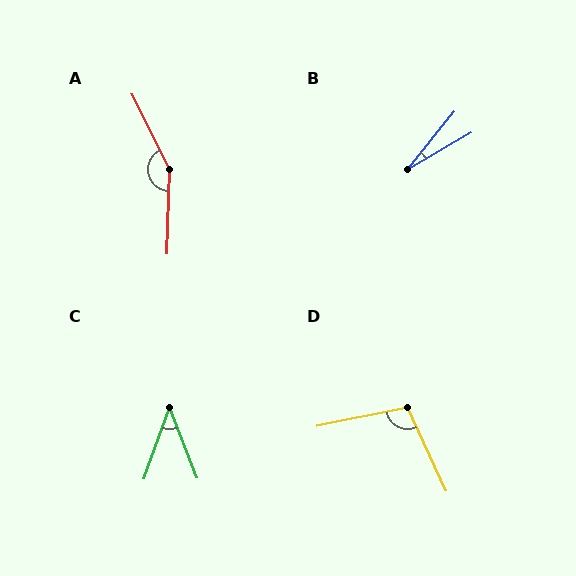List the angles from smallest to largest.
B (21°), C (41°), D (103°), A (152°).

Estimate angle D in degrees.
Approximately 103 degrees.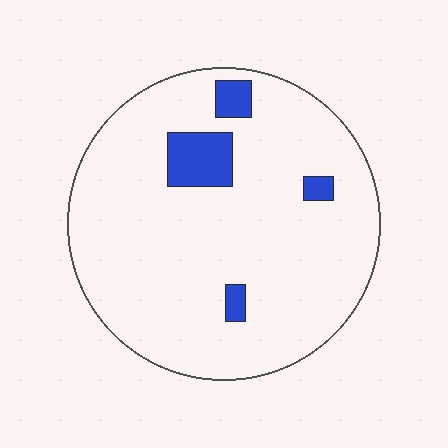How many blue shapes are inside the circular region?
4.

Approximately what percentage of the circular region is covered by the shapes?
Approximately 10%.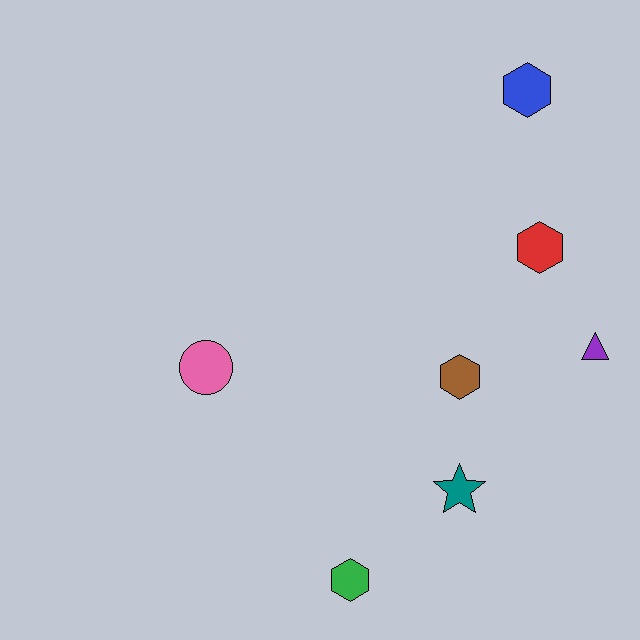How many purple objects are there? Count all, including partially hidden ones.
There is 1 purple object.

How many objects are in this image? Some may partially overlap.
There are 7 objects.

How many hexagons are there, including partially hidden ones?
There are 4 hexagons.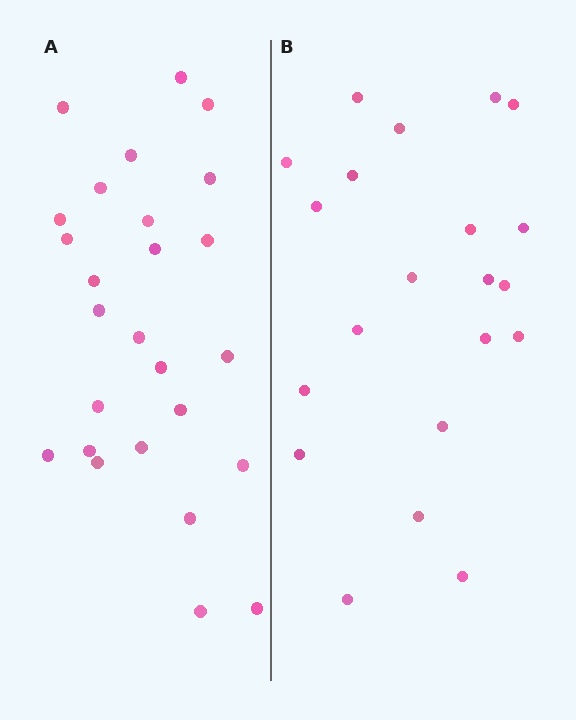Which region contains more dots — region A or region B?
Region A (the left region) has more dots.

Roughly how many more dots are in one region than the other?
Region A has about 5 more dots than region B.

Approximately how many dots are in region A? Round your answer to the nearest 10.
About 30 dots. (The exact count is 26, which rounds to 30.)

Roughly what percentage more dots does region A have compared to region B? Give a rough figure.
About 25% more.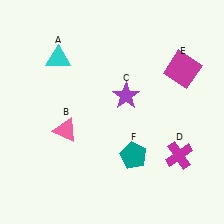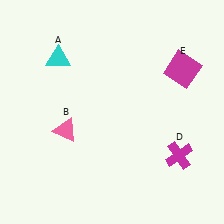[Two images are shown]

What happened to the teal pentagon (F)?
The teal pentagon (F) was removed in Image 2. It was in the bottom-right area of Image 1.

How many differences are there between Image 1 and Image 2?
There are 2 differences between the two images.